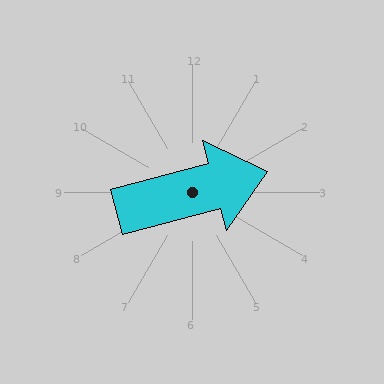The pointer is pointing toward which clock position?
Roughly 2 o'clock.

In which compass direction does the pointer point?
East.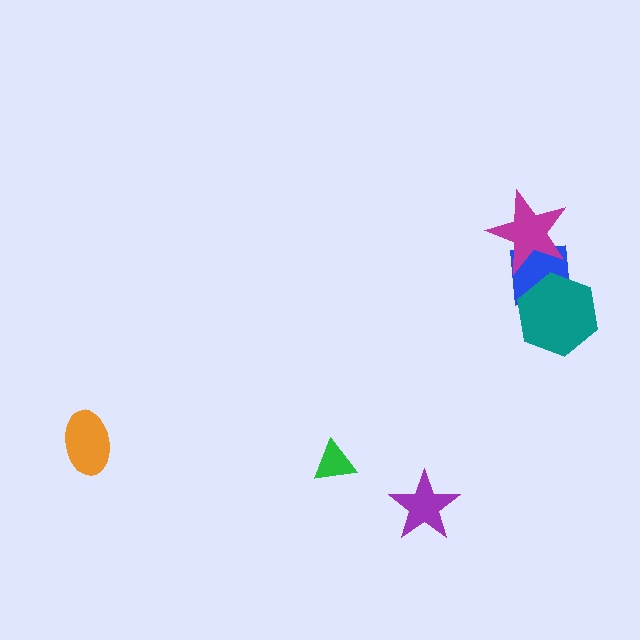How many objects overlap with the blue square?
2 objects overlap with the blue square.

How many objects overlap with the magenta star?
1 object overlaps with the magenta star.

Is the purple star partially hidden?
No, no other shape covers it.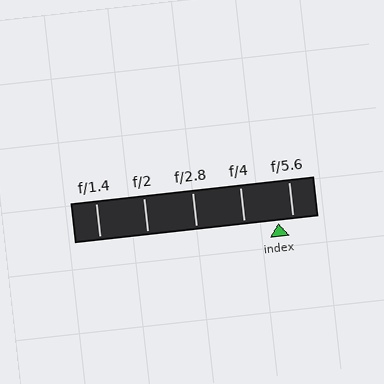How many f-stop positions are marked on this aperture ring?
There are 5 f-stop positions marked.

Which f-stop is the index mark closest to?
The index mark is closest to f/5.6.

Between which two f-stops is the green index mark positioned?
The index mark is between f/4 and f/5.6.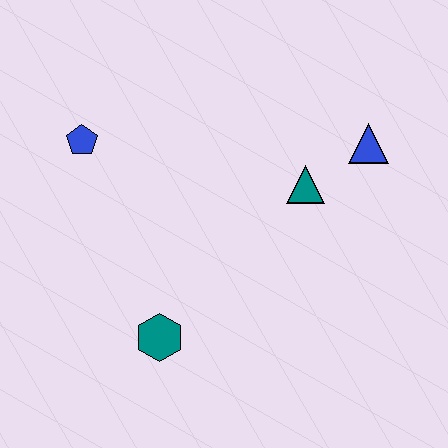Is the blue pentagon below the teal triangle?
No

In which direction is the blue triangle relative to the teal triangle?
The blue triangle is to the right of the teal triangle.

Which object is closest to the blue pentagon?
The teal hexagon is closest to the blue pentagon.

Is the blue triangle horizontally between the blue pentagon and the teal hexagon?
No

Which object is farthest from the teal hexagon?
The blue triangle is farthest from the teal hexagon.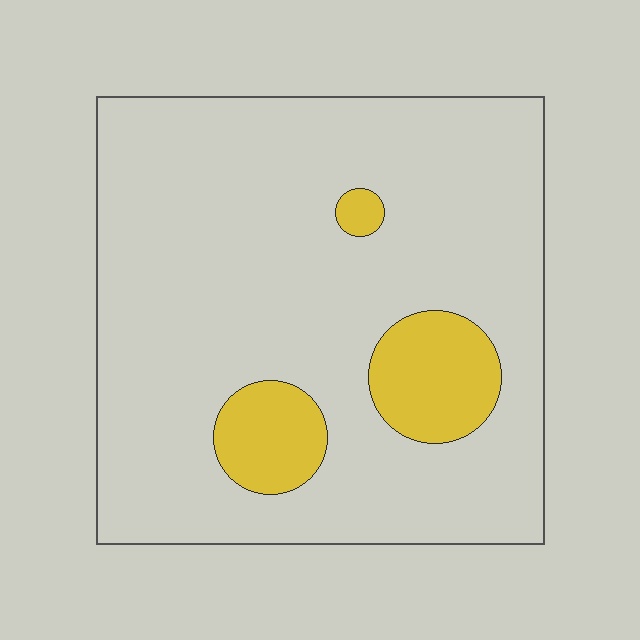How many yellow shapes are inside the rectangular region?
3.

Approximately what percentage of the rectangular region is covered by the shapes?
Approximately 15%.